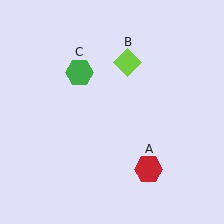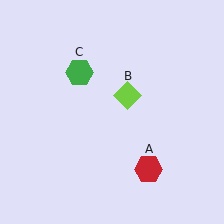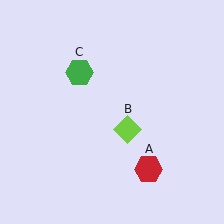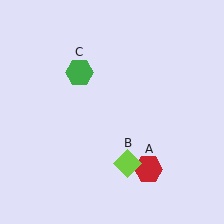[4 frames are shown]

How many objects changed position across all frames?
1 object changed position: lime diamond (object B).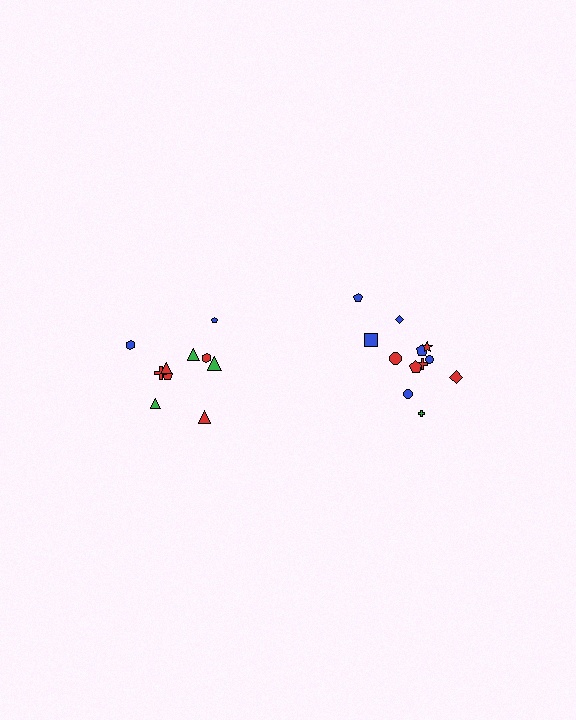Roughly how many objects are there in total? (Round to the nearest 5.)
Roughly 20 objects in total.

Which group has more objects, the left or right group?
The right group.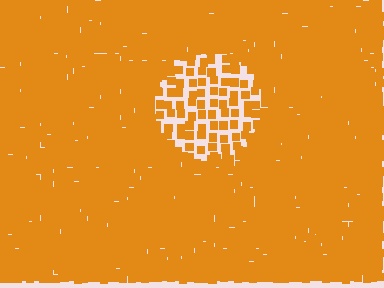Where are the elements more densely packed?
The elements are more densely packed outside the circle boundary.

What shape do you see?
I see a circle.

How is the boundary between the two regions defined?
The boundary is defined by a change in element density (approximately 2.7x ratio). All elements are the same color, size, and shape.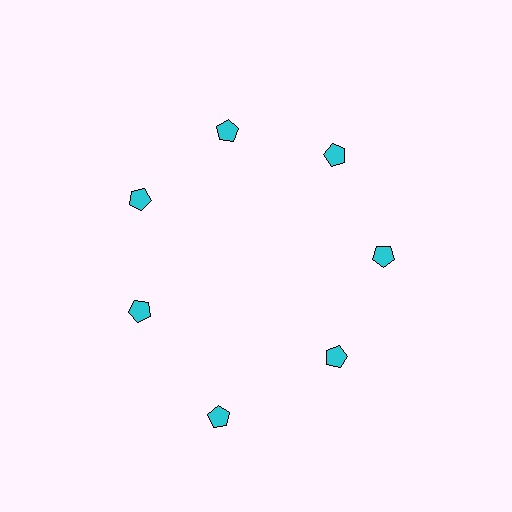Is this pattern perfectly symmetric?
No. The 7 cyan pentagons are arranged in a ring, but one element near the 6 o'clock position is pushed outward from the center, breaking the 7-fold rotational symmetry.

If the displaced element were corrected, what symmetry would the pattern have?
It would have 7-fold rotational symmetry — the pattern would map onto itself every 51 degrees.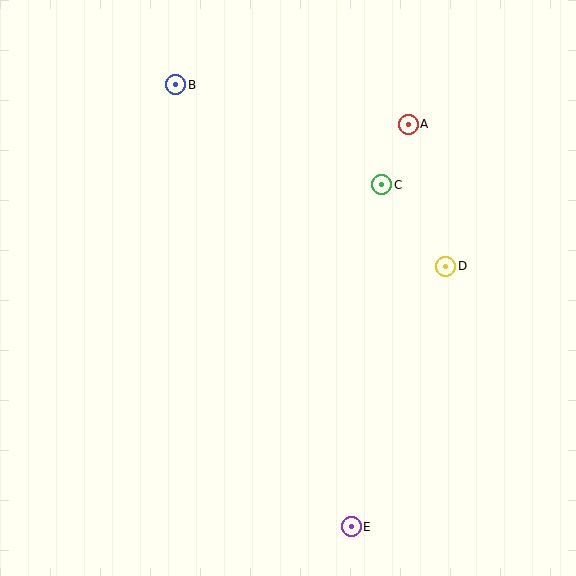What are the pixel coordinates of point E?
Point E is at (351, 527).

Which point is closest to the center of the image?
Point C at (382, 185) is closest to the center.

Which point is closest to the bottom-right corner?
Point E is closest to the bottom-right corner.